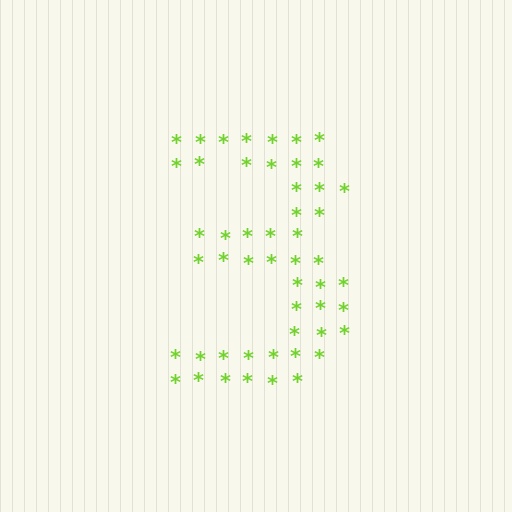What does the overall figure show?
The overall figure shows the digit 3.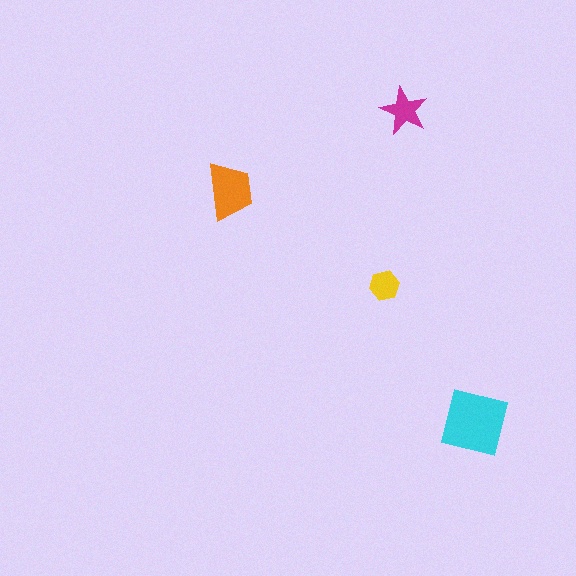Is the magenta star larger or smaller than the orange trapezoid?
Smaller.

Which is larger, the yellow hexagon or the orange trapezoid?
The orange trapezoid.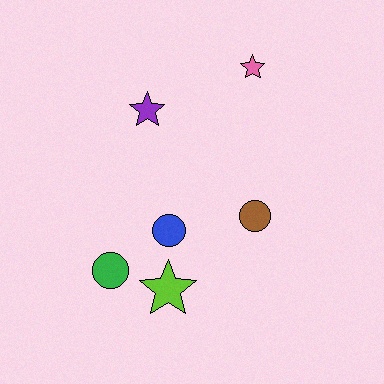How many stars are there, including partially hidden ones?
There are 3 stars.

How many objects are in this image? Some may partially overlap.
There are 6 objects.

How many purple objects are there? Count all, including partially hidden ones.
There is 1 purple object.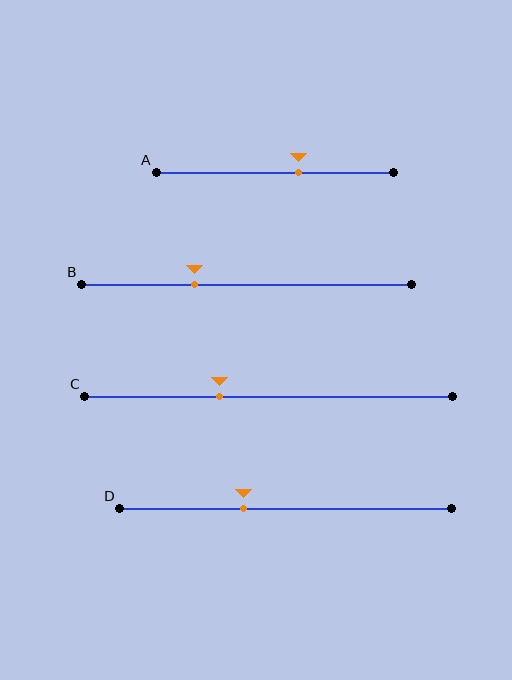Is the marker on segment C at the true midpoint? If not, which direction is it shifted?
No, the marker on segment C is shifted to the left by about 13% of the segment length.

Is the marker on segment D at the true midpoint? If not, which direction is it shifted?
No, the marker on segment D is shifted to the left by about 13% of the segment length.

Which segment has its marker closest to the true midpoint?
Segment A has its marker closest to the true midpoint.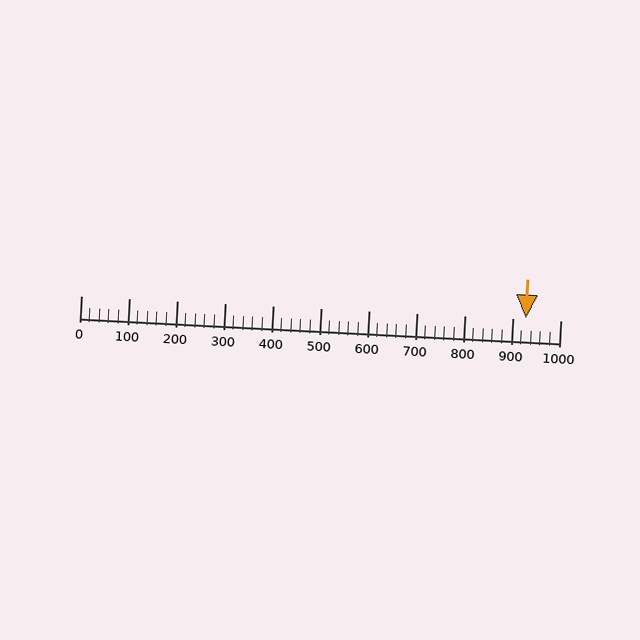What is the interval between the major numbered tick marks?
The major tick marks are spaced 100 units apart.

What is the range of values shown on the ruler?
The ruler shows values from 0 to 1000.